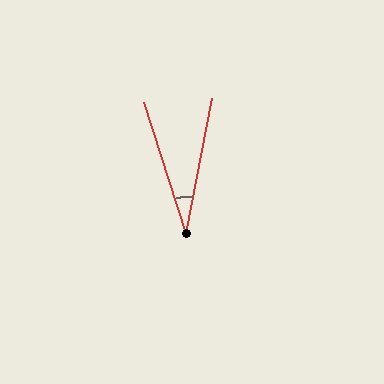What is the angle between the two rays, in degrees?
Approximately 29 degrees.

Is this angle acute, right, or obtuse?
It is acute.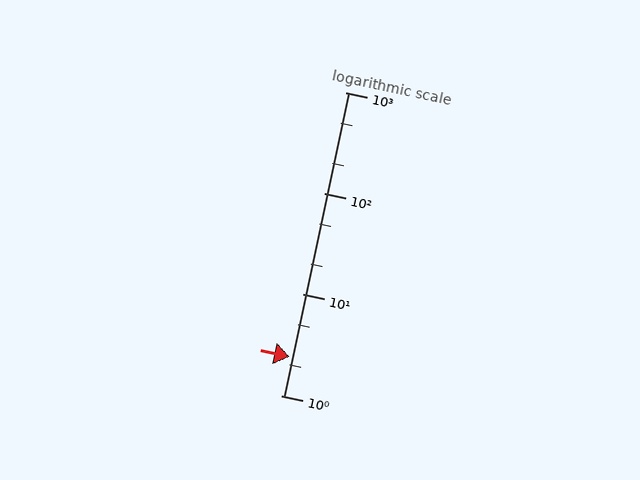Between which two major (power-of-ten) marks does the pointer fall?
The pointer is between 1 and 10.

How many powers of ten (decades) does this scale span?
The scale spans 3 decades, from 1 to 1000.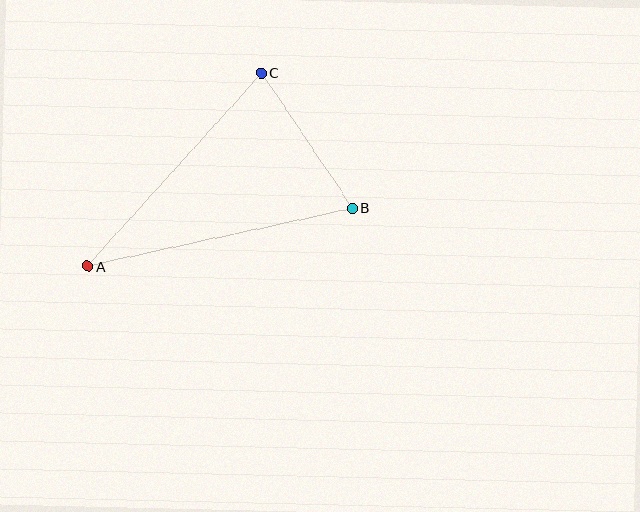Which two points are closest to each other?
Points B and C are closest to each other.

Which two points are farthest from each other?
Points A and B are farthest from each other.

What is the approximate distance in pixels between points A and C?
The distance between A and C is approximately 261 pixels.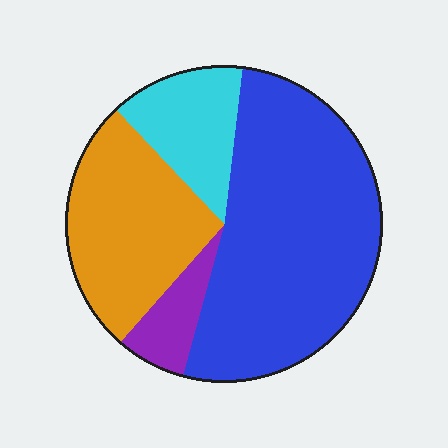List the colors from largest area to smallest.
From largest to smallest: blue, orange, cyan, purple.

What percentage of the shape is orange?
Orange takes up between a quarter and a half of the shape.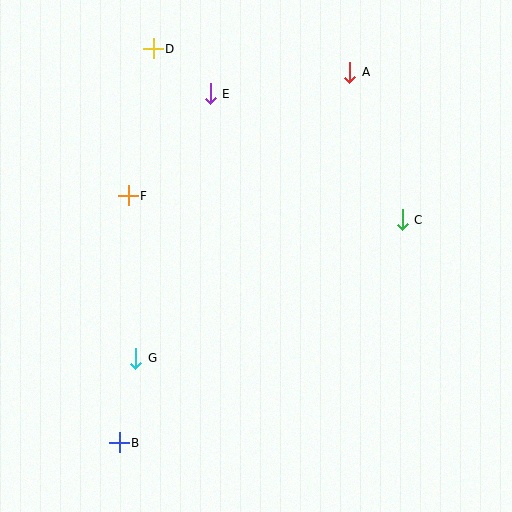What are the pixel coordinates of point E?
Point E is at (210, 94).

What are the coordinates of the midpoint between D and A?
The midpoint between D and A is at (252, 61).